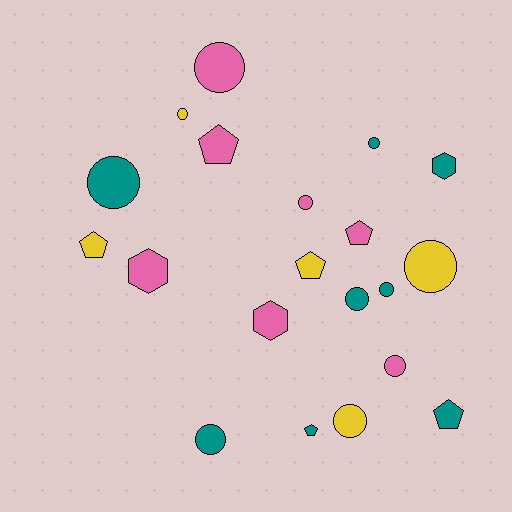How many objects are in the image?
There are 20 objects.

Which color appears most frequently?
Teal, with 8 objects.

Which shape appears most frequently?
Circle, with 11 objects.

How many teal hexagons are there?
There is 1 teal hexagon.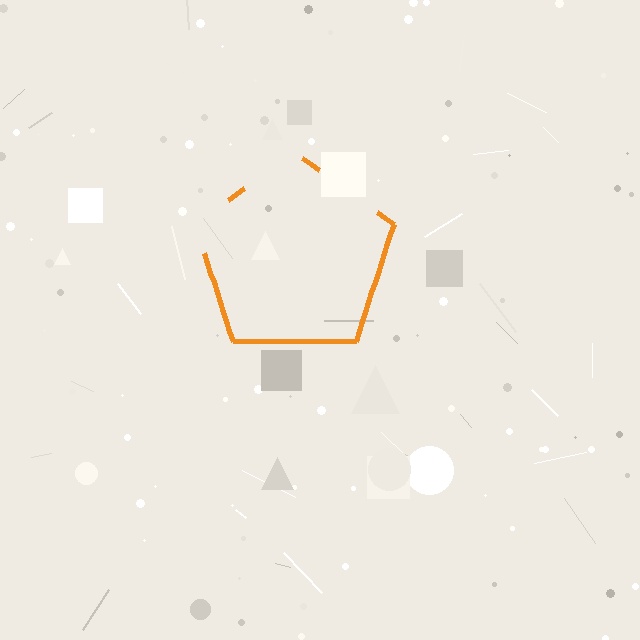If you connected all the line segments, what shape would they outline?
They would outline a pentagon.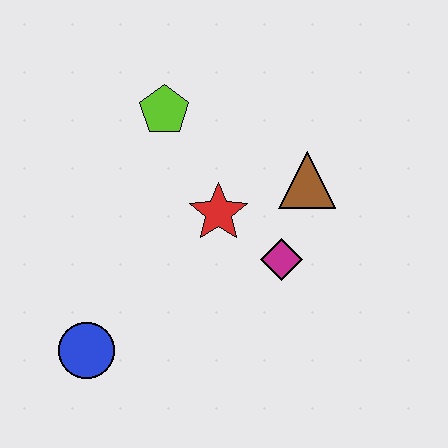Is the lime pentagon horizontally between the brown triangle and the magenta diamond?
No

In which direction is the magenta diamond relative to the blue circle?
The magenta diamond is to the right of the blue circle.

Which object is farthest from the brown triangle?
The blue circle is farthest from the brown triangle.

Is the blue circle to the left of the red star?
Yes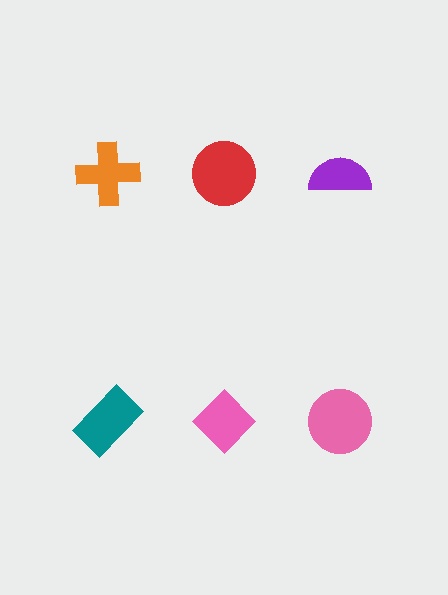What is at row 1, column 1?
An orange cross.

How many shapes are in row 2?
3 shapes.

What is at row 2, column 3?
A pink circle.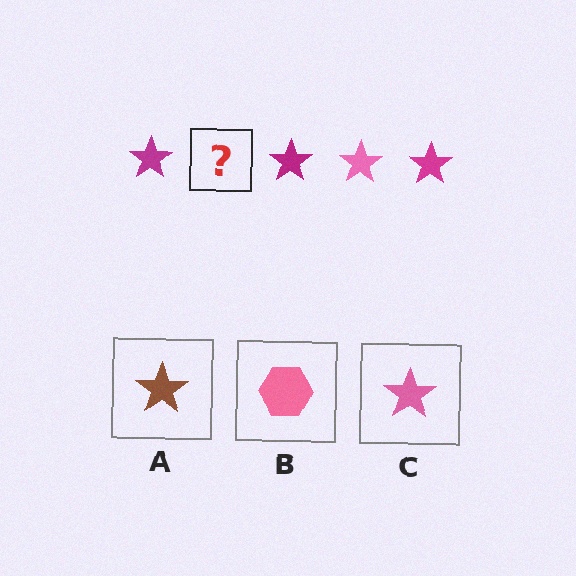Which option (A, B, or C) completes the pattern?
C.